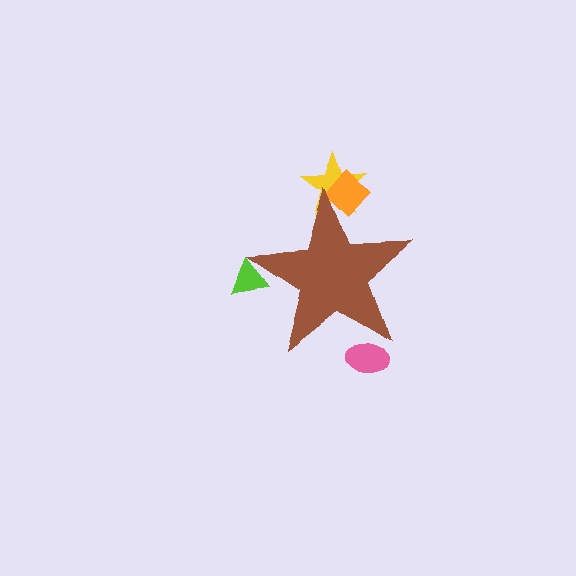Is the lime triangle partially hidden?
Yes, the lime triangle is partially hidden behind the brown star.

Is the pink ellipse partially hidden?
Yes, the pink ellipse is partially hidden behind the brown star.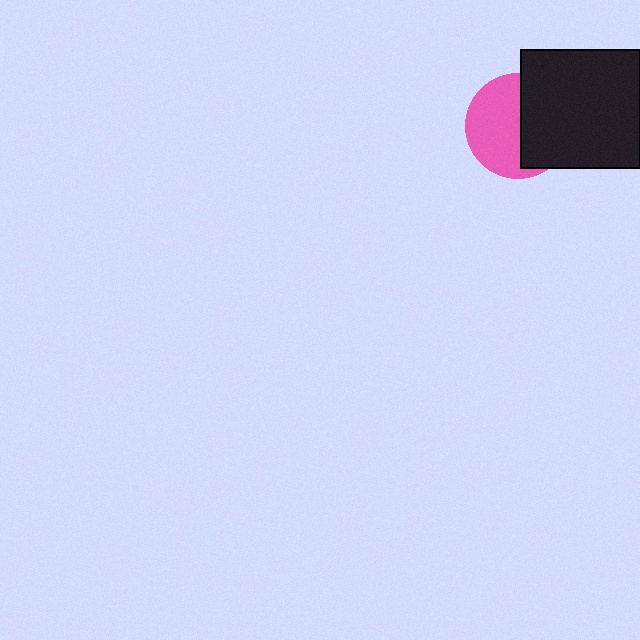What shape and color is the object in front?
The object in front is a black square.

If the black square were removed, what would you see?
You would see the complete pink circle.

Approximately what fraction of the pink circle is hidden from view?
Roughly 46% of the pink circle is hidden behind the black square.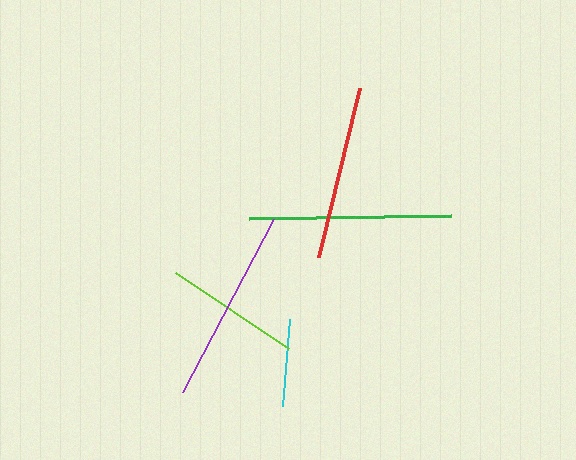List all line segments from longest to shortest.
From longest to shortest: green, purple, red, lime, cyan.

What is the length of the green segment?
The green segment is approximately 202 pixels long.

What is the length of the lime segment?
The lime segment is approximately 137 pixels long.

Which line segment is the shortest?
The cyan line is the shortest at approximately 88 pixels.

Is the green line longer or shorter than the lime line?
The green line is longer than the lime line.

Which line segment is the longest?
The green line is the longest at approximately 202 pixels.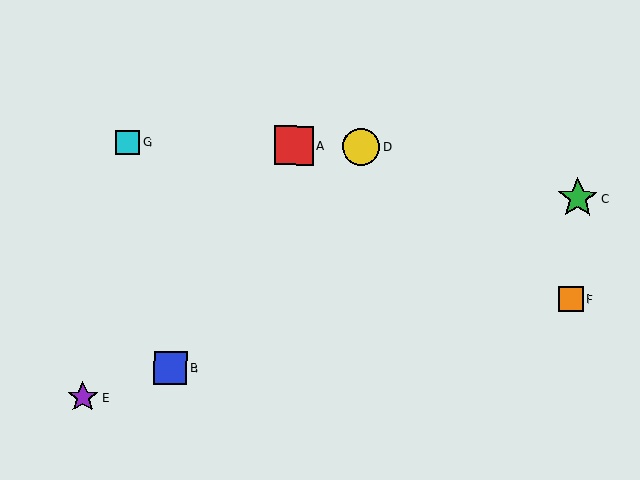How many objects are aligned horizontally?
3 objects (A, D, G) are aligned horizontally.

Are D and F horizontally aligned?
No, D is at y≈147 and F is at y≈299.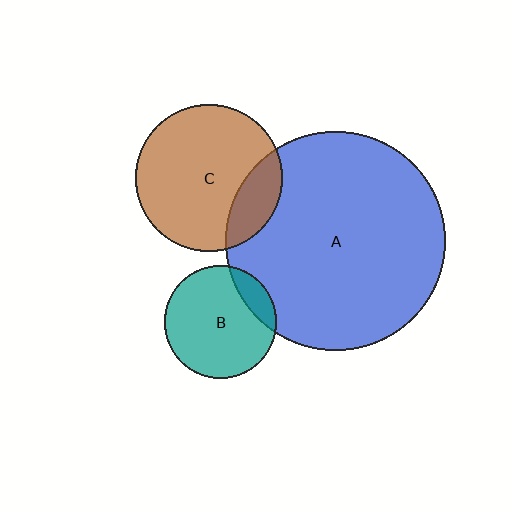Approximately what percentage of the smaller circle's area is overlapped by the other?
Approximately 20%.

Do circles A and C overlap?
Yes.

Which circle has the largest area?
Circle A (blue).